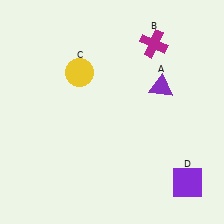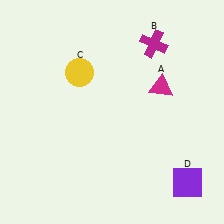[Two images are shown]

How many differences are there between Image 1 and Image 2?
There is 1 difference between the two images.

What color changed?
The triangle (A) changed from purple in Image 1 to magenta in Image 2.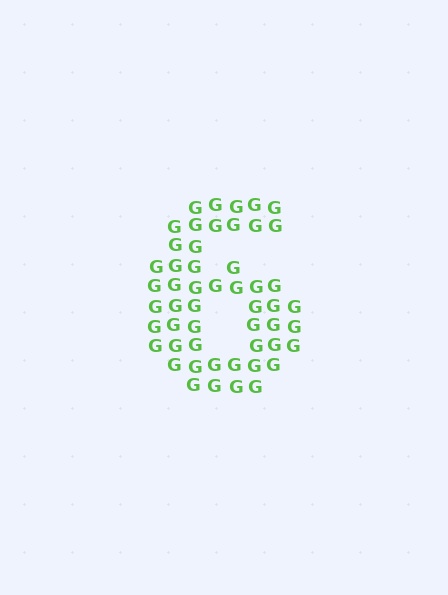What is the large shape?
The large shape is the digit 6.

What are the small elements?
The small elements are letter G's.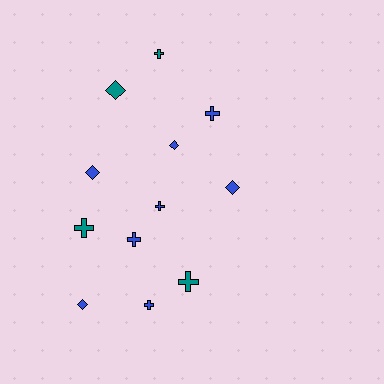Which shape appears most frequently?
Cross, with 7 objects.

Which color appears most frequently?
Blue, with 8 objects.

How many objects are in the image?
There are 12 objects.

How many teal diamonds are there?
There is 1 teal diamond.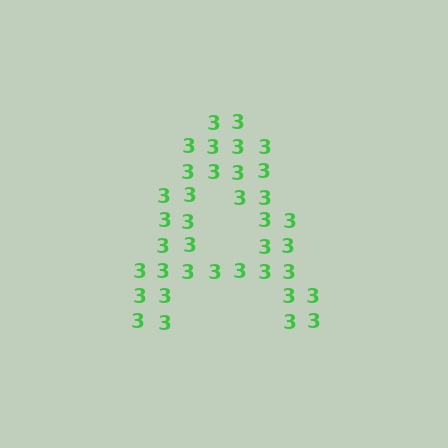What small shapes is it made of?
It is made of small digit 3's.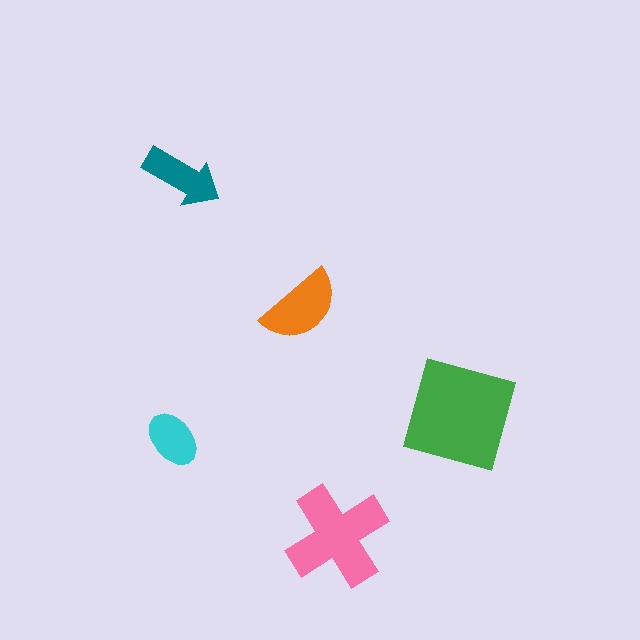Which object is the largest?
The green square.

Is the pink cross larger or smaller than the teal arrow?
Larger.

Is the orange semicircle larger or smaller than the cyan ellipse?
Larger.